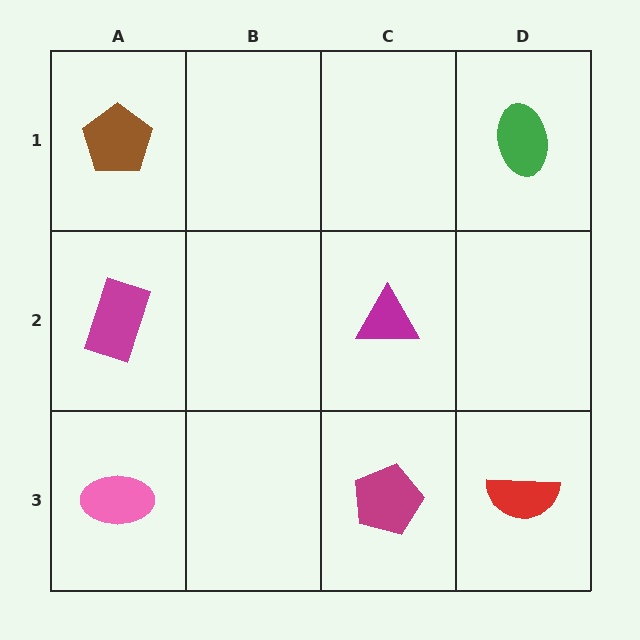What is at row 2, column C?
A magenta triangle.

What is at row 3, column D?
A red semicircle.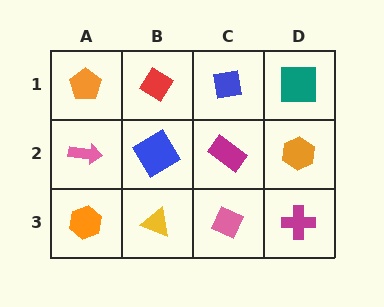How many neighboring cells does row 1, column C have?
3.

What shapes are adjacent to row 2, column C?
A blue square (row 1, column C), a pink diamond (row 3, column C), a blue diamond (row 2, column B), an orange hexagon (row 2, column D).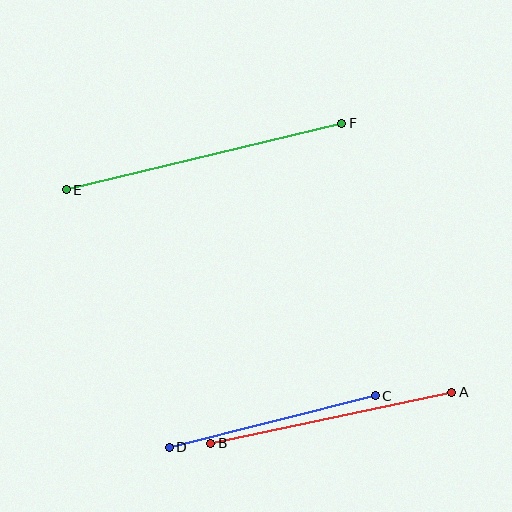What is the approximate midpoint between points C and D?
The midpoint is at approximately (272, 422) pixels.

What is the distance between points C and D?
The distance is approximately 212 pixels.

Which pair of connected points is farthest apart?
Points E and F are farthest apart.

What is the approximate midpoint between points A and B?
The midpoint is at approximately (331, 418) pixels.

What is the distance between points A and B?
The distance is approximately 246 pixels.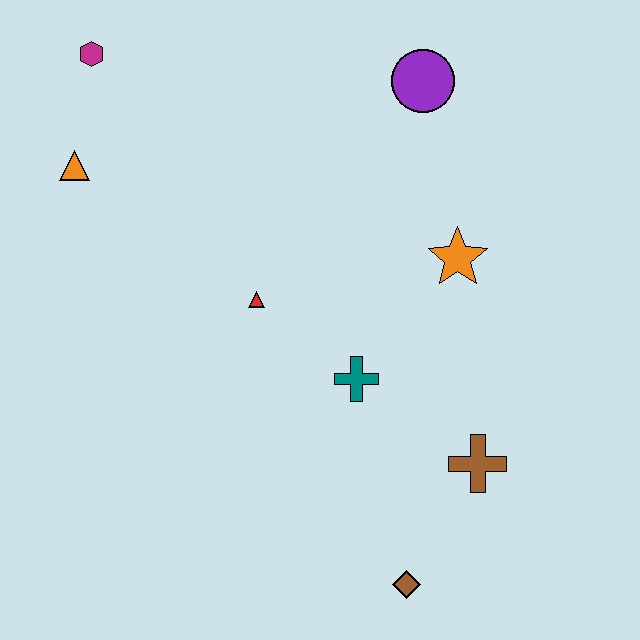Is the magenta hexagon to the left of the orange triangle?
No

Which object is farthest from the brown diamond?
The magenta hexagon is farthest from the brown diamond.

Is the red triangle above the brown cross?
Yes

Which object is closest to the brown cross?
The brown diamond is closest to the brown cross.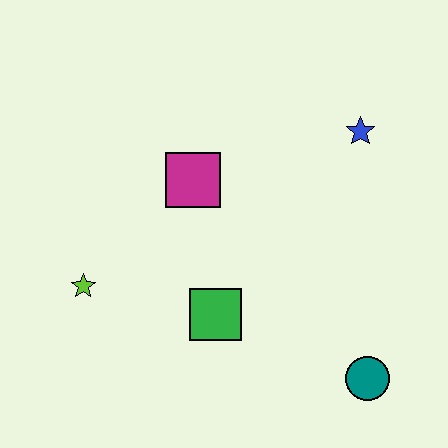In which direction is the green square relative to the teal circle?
The green square is to the left of the teal circle.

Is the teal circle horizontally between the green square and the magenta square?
No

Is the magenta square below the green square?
No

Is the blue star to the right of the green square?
Yes